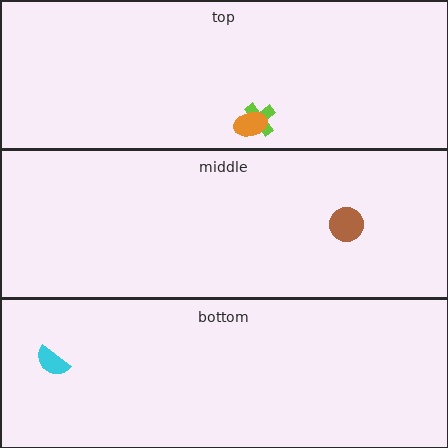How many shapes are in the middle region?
1.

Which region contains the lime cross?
The top region.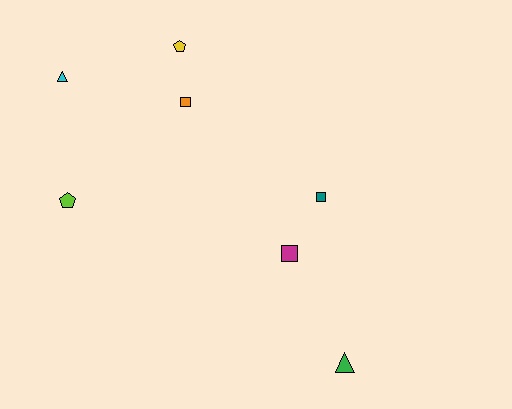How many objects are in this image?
There are 7 objects.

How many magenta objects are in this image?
There is 1 magenta object.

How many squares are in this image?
There are 3 squares.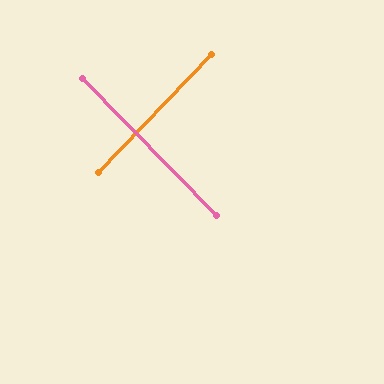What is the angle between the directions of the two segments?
Approximately 88 degrees.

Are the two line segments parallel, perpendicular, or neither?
Perpendicular — they meet at approximately 88°.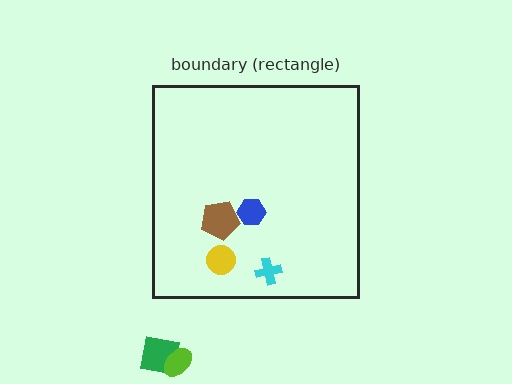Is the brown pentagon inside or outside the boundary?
Inside.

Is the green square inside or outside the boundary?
Outside.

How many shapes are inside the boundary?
4 inside, 2 outside.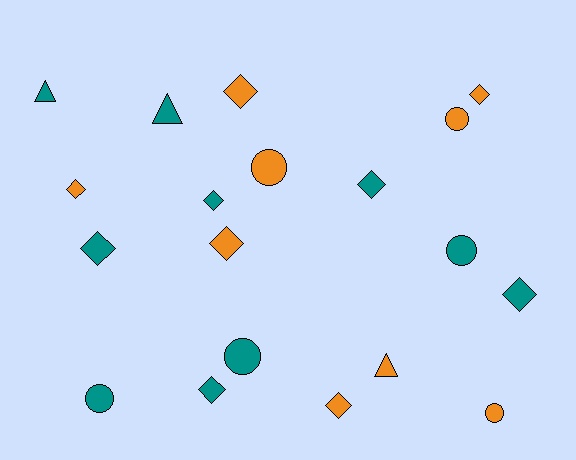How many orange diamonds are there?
There are 5 orange diamonds.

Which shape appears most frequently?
Diamond, with 10 objects.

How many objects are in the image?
There are 19 objects.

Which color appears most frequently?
Teal, with 10 objects.